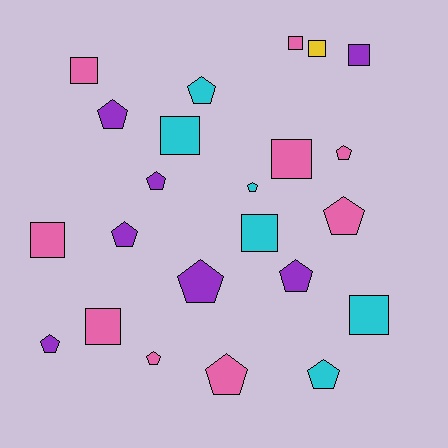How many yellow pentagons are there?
There are no yellow pentagons.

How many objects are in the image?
There are 23 objects.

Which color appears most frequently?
Pink, with 9 objects.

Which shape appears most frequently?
Pentagon, with 13 objects.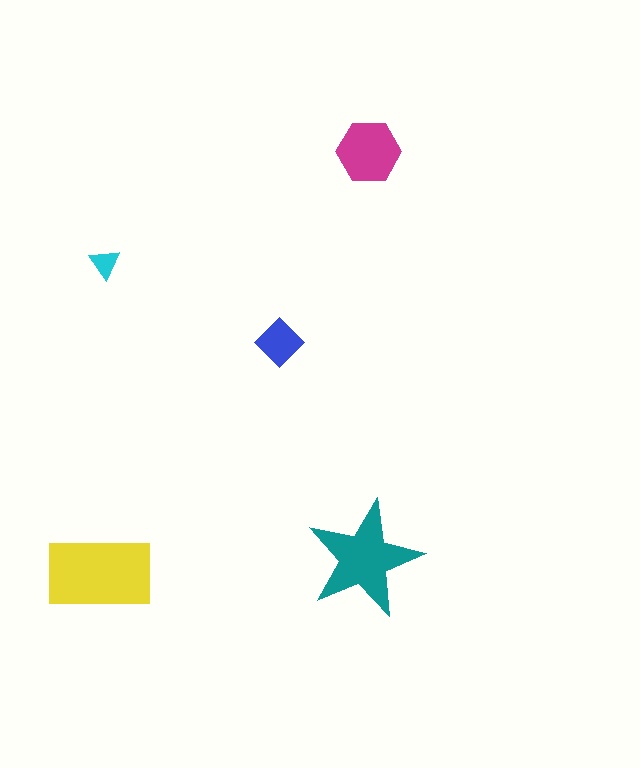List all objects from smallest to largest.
The cyan triangle, the blue diamond, the magenta hexagon, the teal star, the yellow rectangle.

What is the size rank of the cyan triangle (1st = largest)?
5th.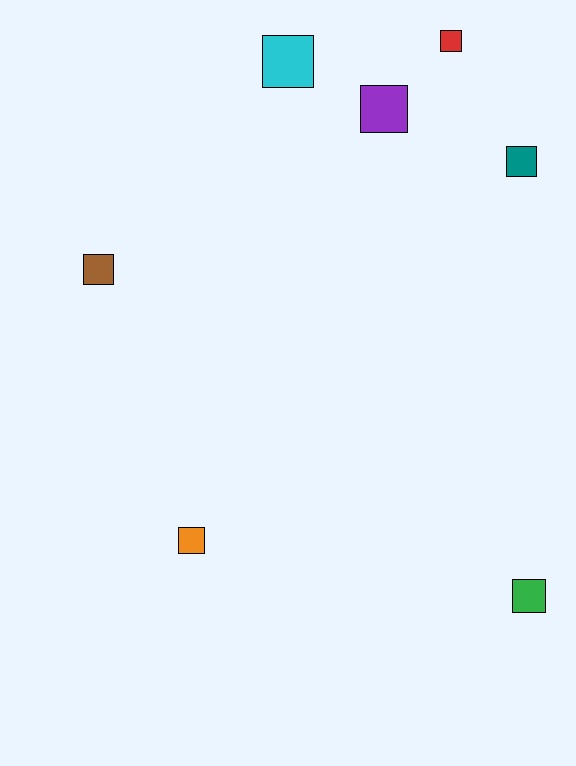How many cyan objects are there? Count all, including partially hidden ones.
There is 1 cyan object.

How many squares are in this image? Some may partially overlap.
There are 7 squares.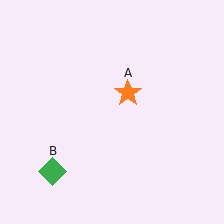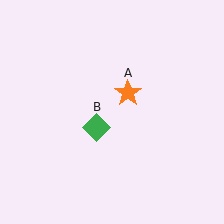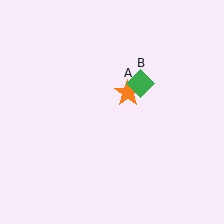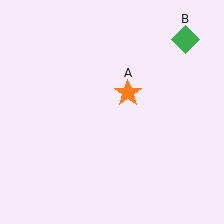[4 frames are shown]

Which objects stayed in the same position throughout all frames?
Orange star (object A) remained stationary.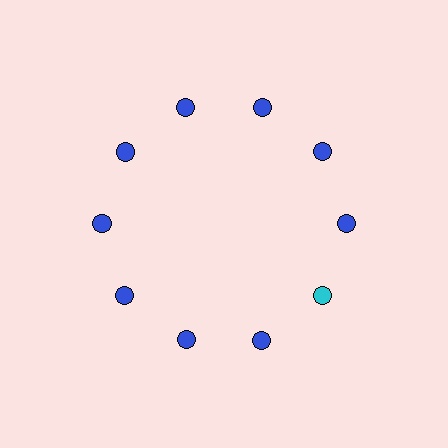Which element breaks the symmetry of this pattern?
The cyan circle at roughly the 4 o'clock position breaks the symmetry. All other shapes are blue circles.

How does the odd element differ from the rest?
It has a different color: cyan instead of blue.